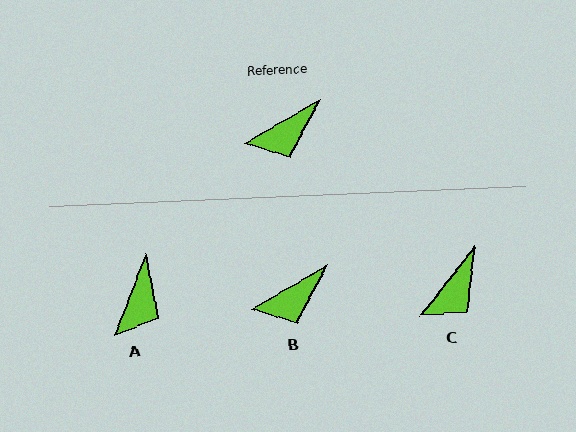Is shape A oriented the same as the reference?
No, it is off by about 39 degrees.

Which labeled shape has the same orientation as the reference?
B.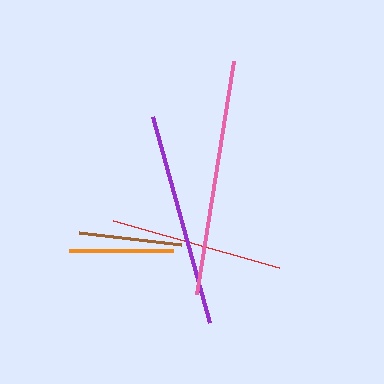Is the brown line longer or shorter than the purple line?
The purple line is longer than the brown line.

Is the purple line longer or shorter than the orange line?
The purple line is longer than the orange line.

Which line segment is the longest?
The pink line is the longest at approximately 237 pixels.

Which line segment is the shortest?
The brown line is the shortest at approximately 103 pixels.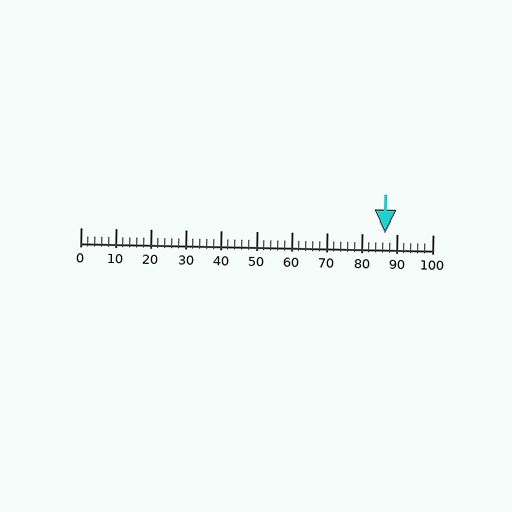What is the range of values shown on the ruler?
The ruler shows values from 0 to 100.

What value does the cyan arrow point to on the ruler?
The cyan arrow points to approximately 86.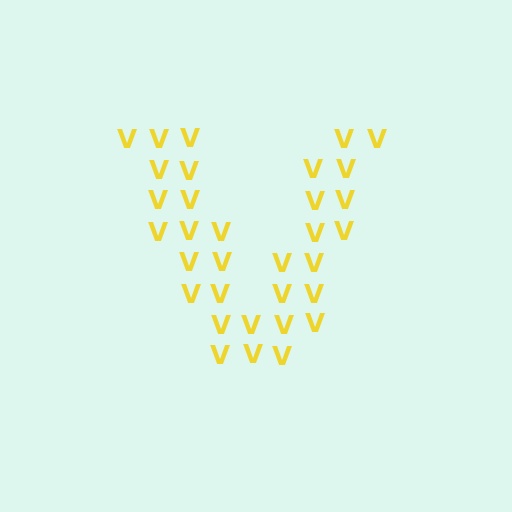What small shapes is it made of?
It is made of small letter V's.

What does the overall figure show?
The overall figure shows the letter V.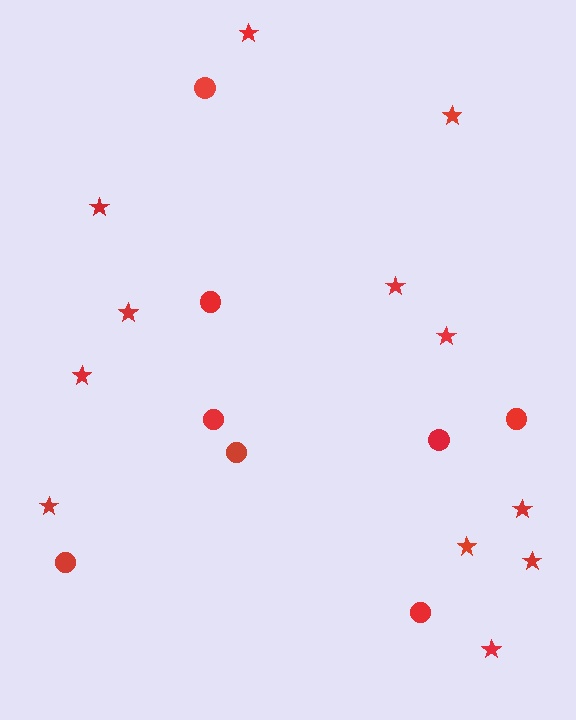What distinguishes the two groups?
There are 2 groups: one group of stars (12) and one group of circles (8).